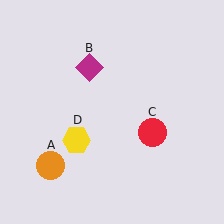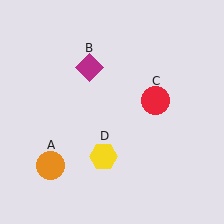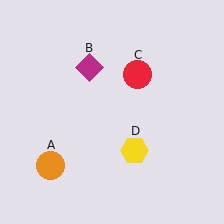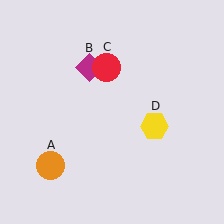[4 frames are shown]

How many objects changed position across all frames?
2 objects changed position: red circle (object C), yellow hexagon (object D).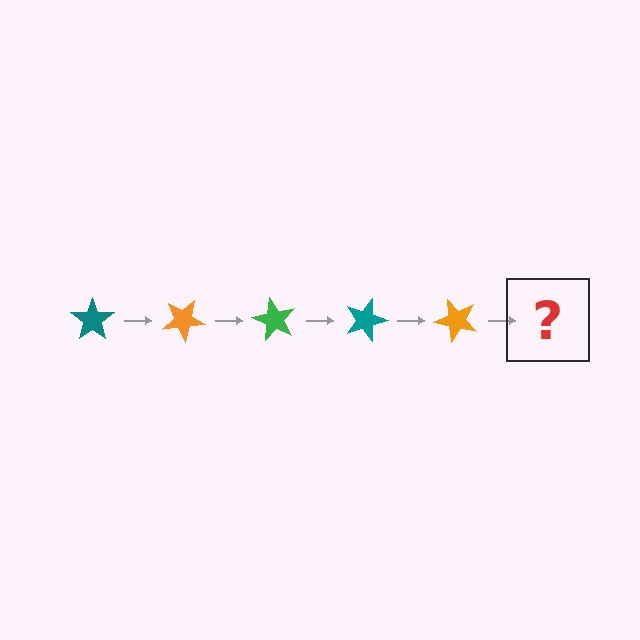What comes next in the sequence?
The next element should be a green star, rotated 150 degrees from the start.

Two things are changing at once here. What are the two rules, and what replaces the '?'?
The two rules are that it rotates 30 degrees each step and the color cycles through teal, orange, and green. The '?' should be a green star, rotated 150 degrees from the start.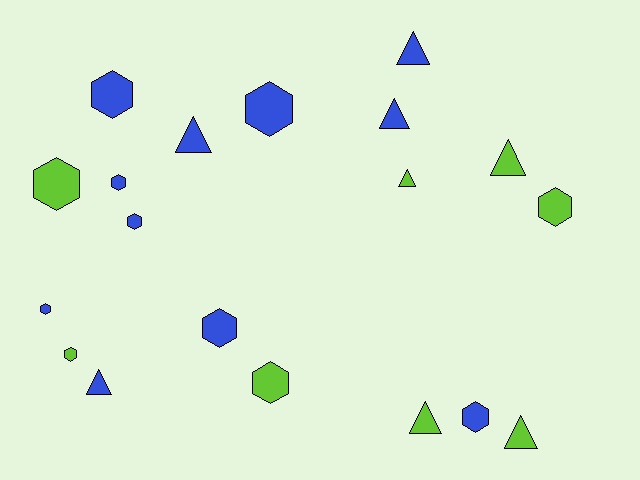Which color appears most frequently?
Blue, with 11 objects.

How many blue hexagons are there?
There are 7 blue hexagons.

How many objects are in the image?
There are 19 objects.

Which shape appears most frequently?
Hexagon, with 11 objects.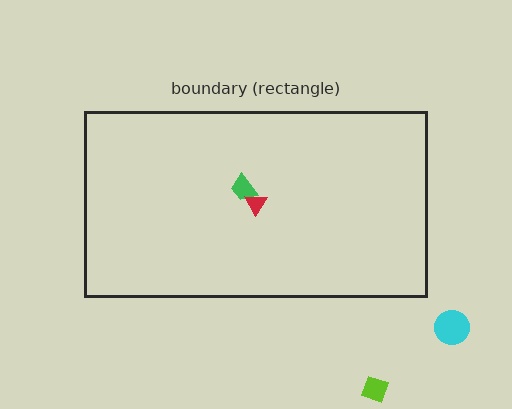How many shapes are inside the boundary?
2 inside, 2 outside.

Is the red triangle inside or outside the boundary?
Inside.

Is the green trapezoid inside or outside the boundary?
Inside.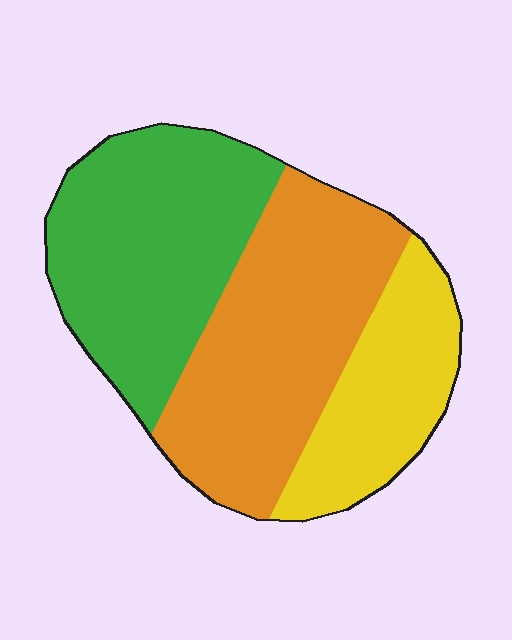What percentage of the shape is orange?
Orange takes up about two fifths (2/5) of the shape.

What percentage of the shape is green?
Green covers 38% of the shape.